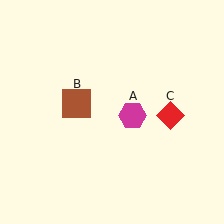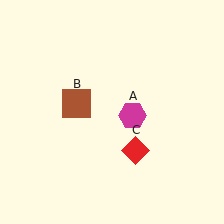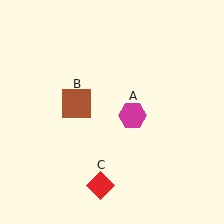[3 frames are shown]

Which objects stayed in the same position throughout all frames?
Magenta hexagon (object A) and brown square (object B) remained stationary.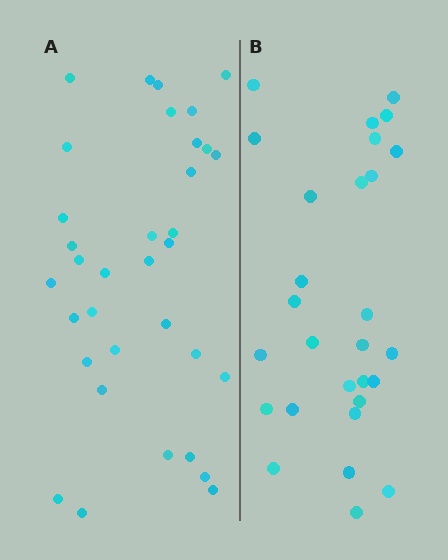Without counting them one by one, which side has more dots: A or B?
Region A (the left region) has more dots.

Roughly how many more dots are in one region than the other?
Region A has about 6 more dots than region B.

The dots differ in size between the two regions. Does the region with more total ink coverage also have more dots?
No. Region B has more total ink coverage because its dots are larger, but region A actually contains more individual dots. Total area can be misleading — the number of items is what matters here.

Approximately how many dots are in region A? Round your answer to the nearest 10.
About 30 dots. (The exact count is 34, which rounds to 30.)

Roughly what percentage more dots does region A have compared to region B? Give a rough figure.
About 20% more.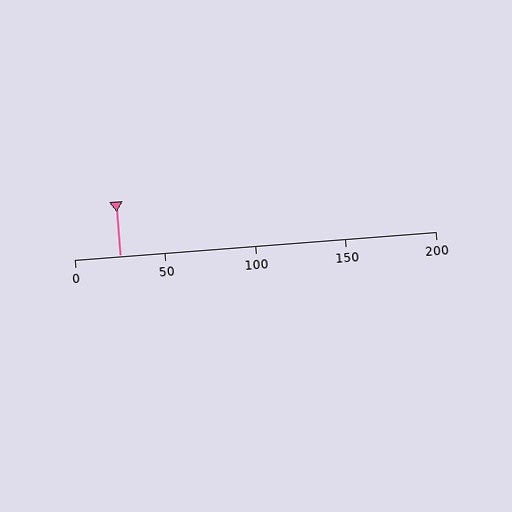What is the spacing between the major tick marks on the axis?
The major ticks are spaced 50 apart.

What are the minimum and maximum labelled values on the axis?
The axis runs from 0 to 200.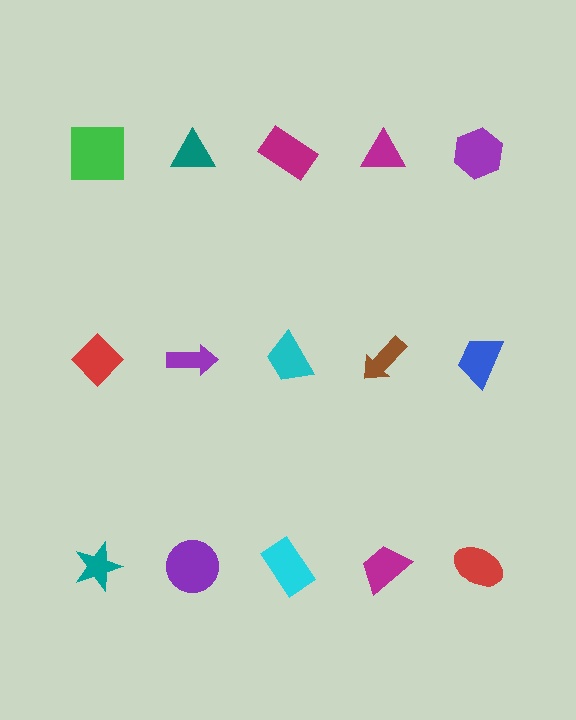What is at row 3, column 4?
A magenta trapezoid.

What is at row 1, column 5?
A purple hexagon.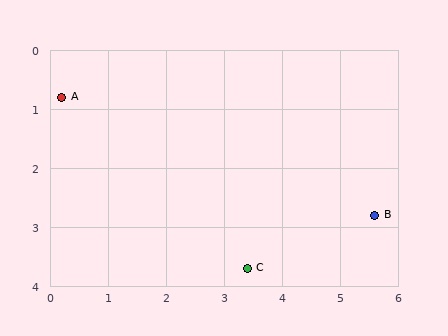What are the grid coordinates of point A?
Point A is at approximately (0.2, 0.8).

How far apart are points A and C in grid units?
Points A and C are about 4.3 grid units apart.